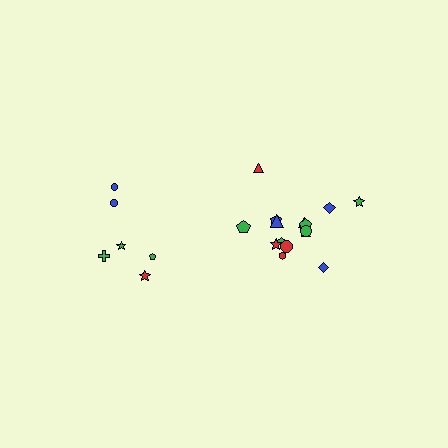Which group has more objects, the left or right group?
The right group.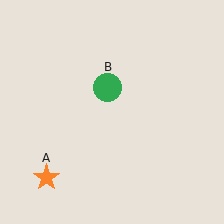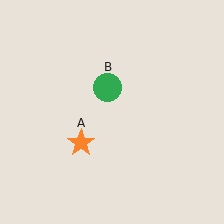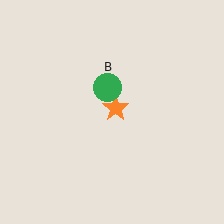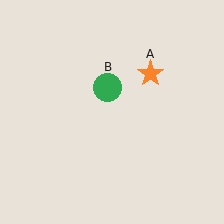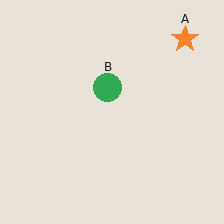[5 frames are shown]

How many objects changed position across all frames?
1 object changed position: orange star (object A).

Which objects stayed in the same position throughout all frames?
Green circle (object B) remained stationary.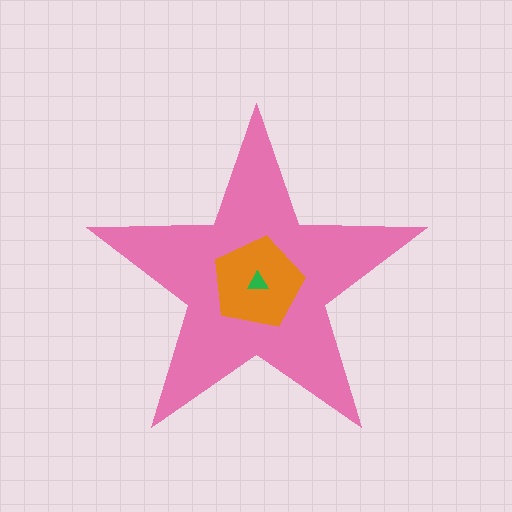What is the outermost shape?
The pink star.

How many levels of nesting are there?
3.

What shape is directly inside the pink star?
The orange pentagon.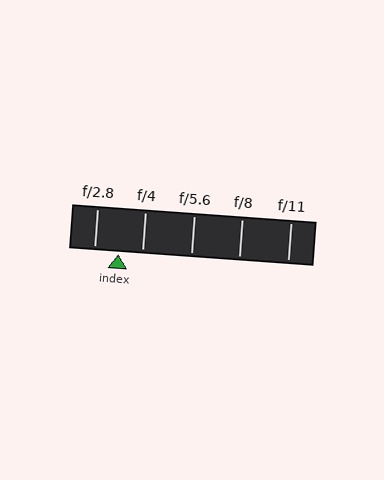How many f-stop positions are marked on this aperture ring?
There are 5 f-stop positions marked.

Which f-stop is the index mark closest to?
The index mark is closest to f/4.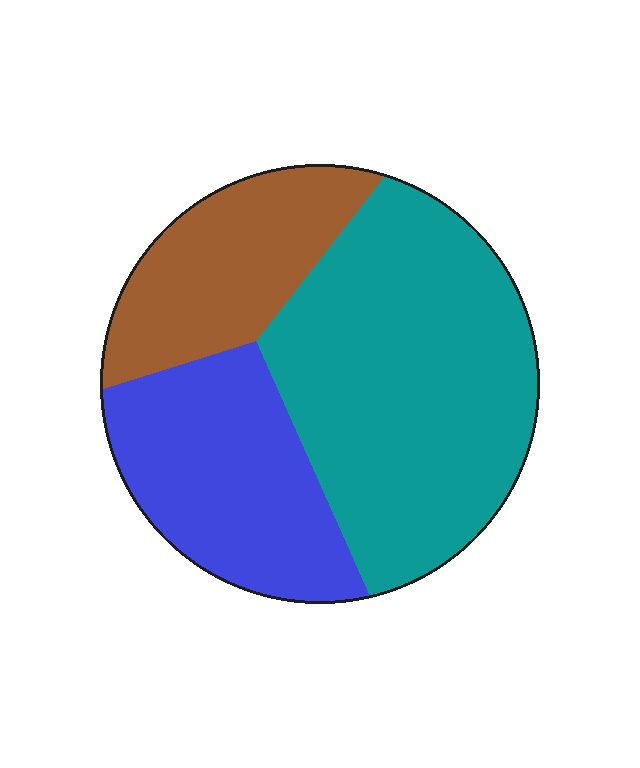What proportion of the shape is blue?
Blue covers roughly 30% of the shape.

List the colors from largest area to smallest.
From largest to smallest: teal, blue, brown.